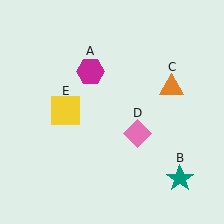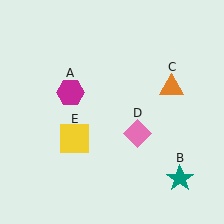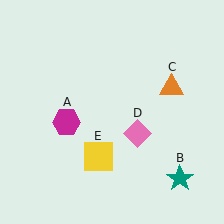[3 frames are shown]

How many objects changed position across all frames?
2 objects changed position: magenta hexagon (object A), yellow square (object E).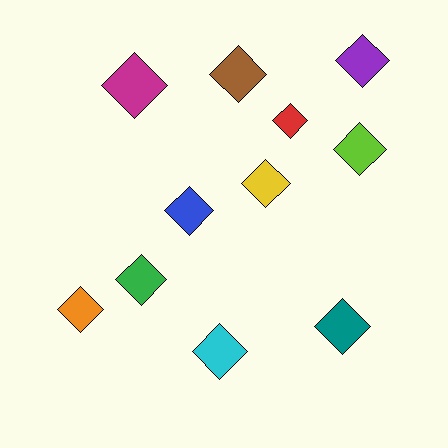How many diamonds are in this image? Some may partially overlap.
There are 11 diamonds.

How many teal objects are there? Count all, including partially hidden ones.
There is 1 teal object.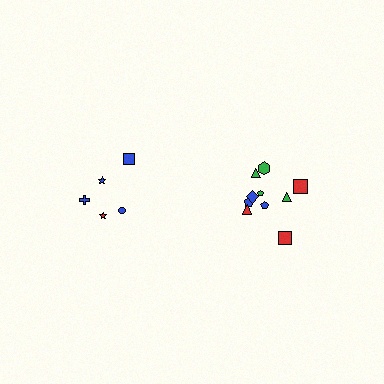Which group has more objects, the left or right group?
The right group.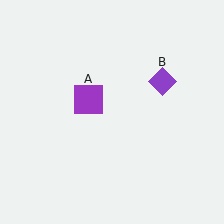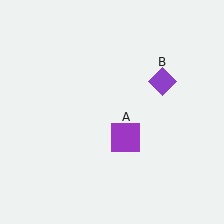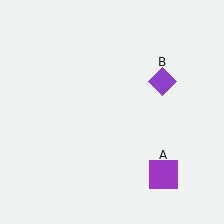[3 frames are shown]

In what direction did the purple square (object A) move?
The purple square (object A) moved down and to the right.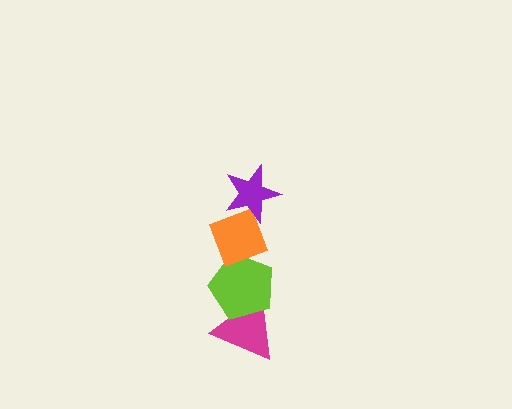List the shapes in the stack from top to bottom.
From top to bottom: the purple star, the orange diamond, the lime pentagon, the magenta triangle.